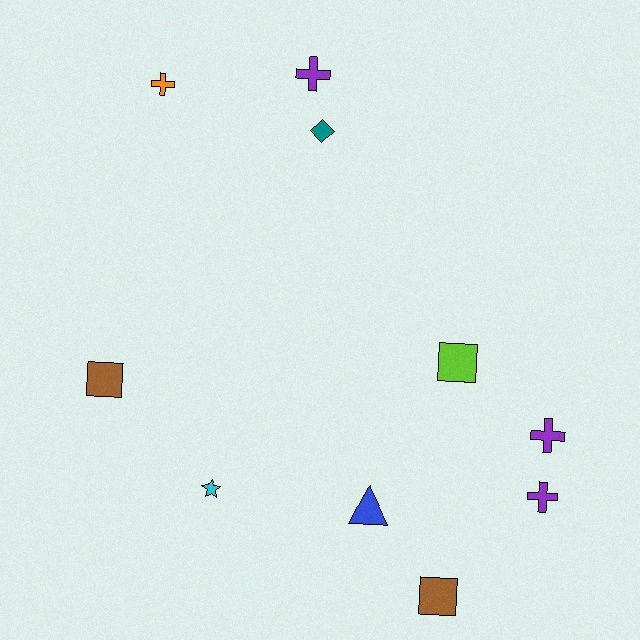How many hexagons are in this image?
There are no hexagons.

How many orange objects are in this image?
There is 1 orange object.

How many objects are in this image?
There are 10 objects.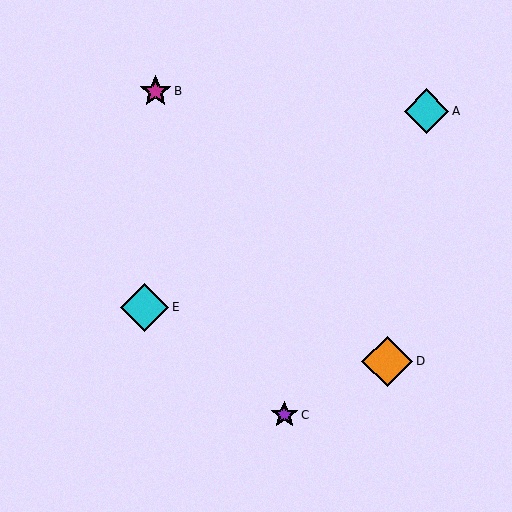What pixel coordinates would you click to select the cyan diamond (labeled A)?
Click at (427, 111) to select the cyan diamond A.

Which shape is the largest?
The orange diamond (labeled D) is the largest.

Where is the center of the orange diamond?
The center of the orange diamond is at (387, 361).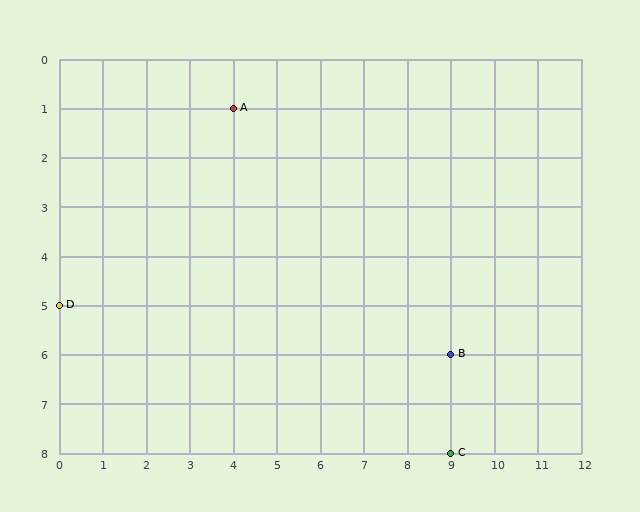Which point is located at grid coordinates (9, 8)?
Point C is at (9, 8).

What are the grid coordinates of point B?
Point B is at grid coordinates (9, 6).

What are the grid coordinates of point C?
Point C is at grid coordinates (9, 8).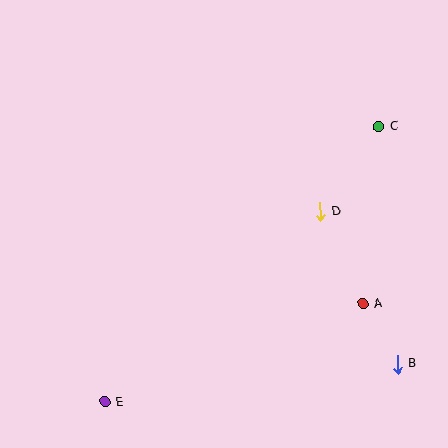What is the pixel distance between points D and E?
The distance between D and E is 287 pixels.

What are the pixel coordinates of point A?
Point A is at (363, 304).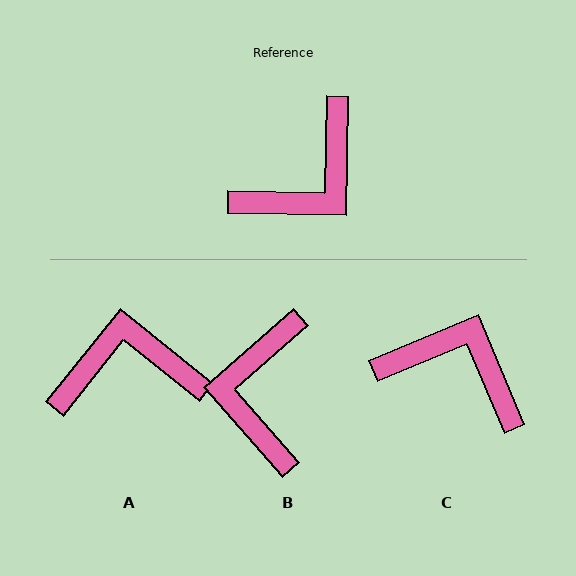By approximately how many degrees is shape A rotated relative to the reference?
Approximately 142 degrees counter-clockwise.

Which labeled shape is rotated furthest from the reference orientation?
A, about 142 degrees away.